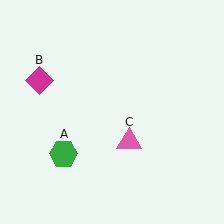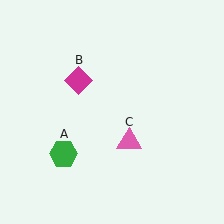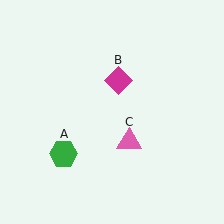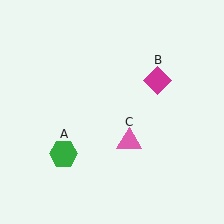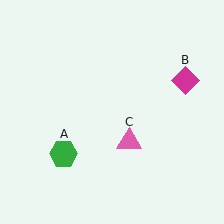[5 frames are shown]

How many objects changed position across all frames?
1 object changed position: magenta diamond (object B).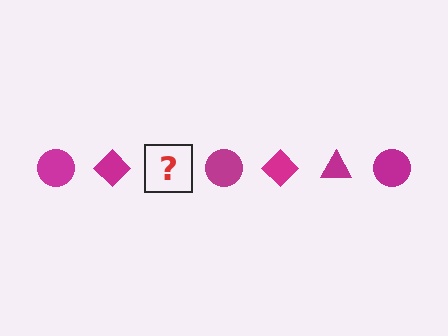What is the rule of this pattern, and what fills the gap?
The rule is that the pattern cycles through circle, diamond, triangle shapes in magenta. The gap should be filled with a magenta triangle.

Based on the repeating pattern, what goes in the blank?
The blank should be a magenta triangle.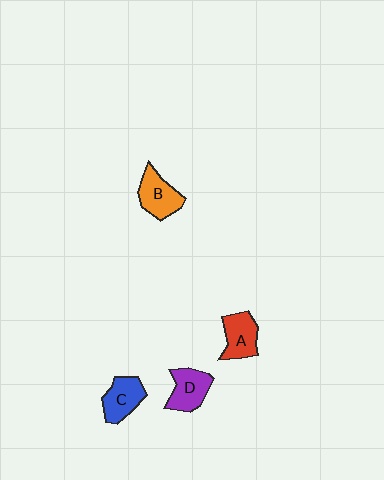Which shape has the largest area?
Shape B (orange).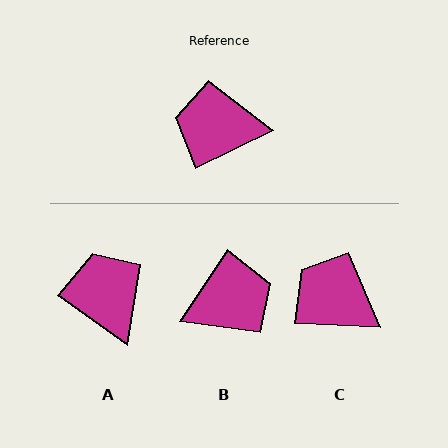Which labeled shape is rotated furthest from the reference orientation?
B, about 150 degrees away.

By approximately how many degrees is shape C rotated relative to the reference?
Approximately 29 degrees clockwise.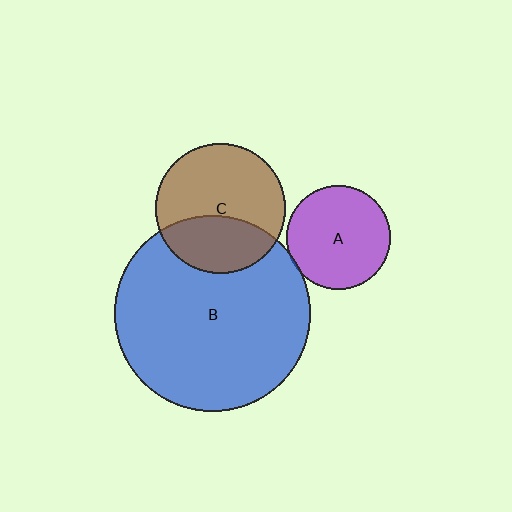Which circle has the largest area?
Circle B (blue).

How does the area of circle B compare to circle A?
Approximately 3.6 times.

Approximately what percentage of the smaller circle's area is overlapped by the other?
Approximately 5%.